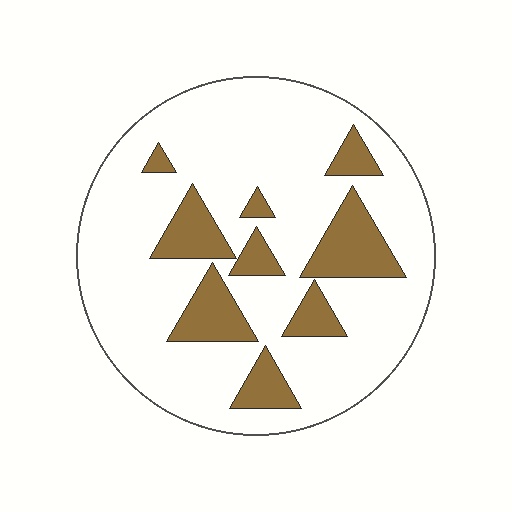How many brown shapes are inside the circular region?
9.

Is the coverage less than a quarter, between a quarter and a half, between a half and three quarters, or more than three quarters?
Less than a quarter.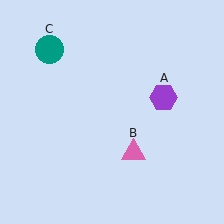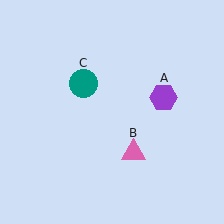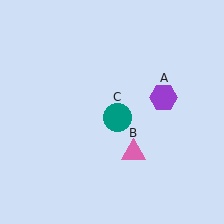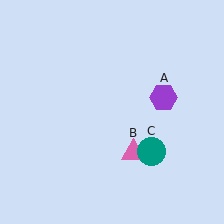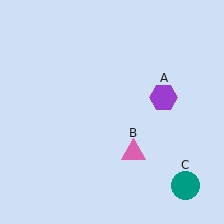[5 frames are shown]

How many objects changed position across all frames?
1 object changed position: teal circle (object C).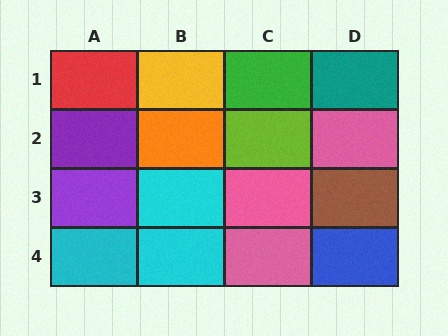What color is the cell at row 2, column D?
Pink.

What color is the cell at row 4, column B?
Cyan.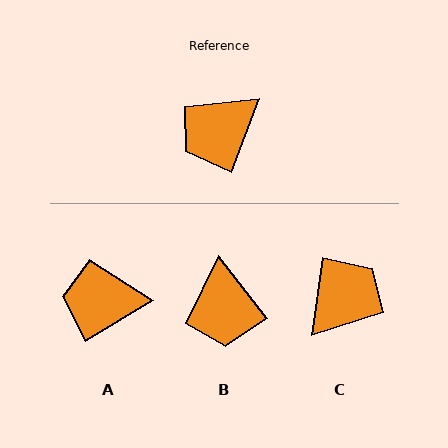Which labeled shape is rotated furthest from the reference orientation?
C, about 168 degrees away.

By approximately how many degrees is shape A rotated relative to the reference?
Approximately 39 degrees clockwise.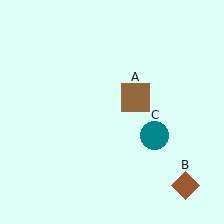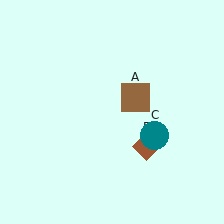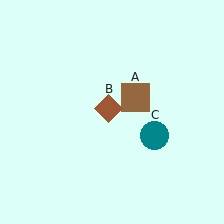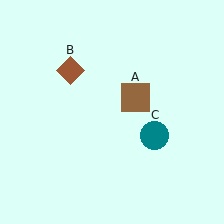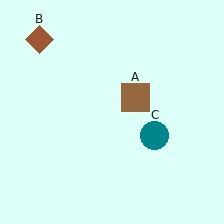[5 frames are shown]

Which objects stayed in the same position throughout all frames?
Brown square (object A) and teal circle (object C) remained stationary.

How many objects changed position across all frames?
1 object changed position: brown diamond (object B).